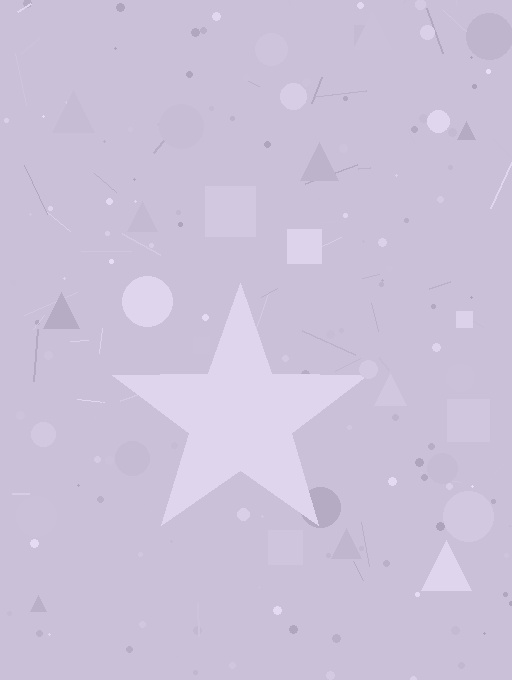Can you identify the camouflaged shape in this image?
The camouflaged shape is a star.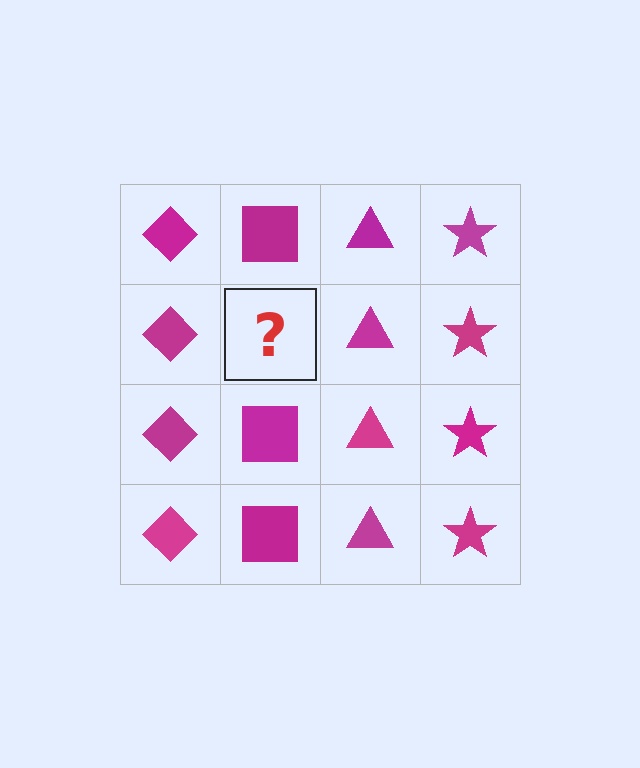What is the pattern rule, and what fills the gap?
The rule is that each column has a consistent shape. The gap should be filled with a magenta square.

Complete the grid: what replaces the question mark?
The question mark should be replaced with a magenta square.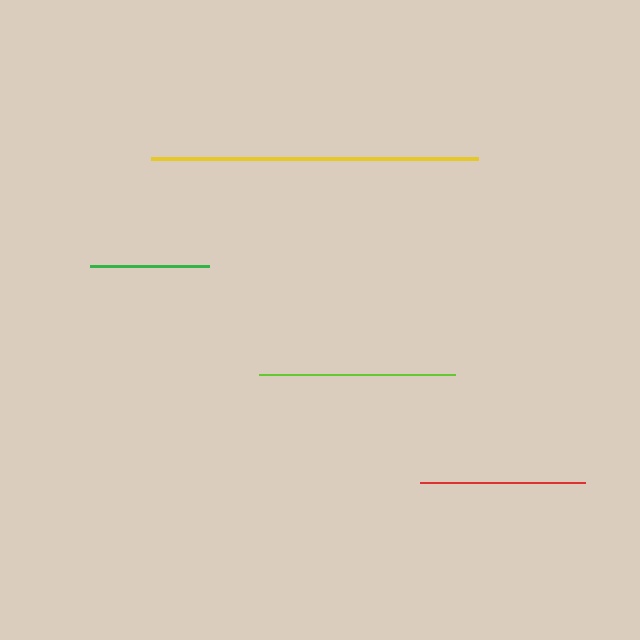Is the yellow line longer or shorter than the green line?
The yellow line is longer than the green line.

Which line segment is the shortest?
The green line is the shortest at approximately 119 pixels.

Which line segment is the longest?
The yellow line is the longest at approximately 327 pixels.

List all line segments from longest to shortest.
From longest to shortest: yellow, lime, red, green.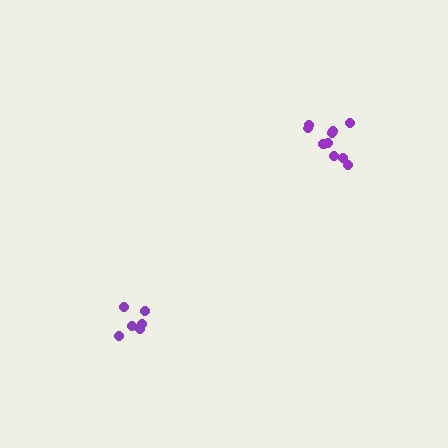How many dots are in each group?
Group 1: 6 dots, Group 2: 11 dots (17 total).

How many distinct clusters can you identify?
There are 2 distinct clusters.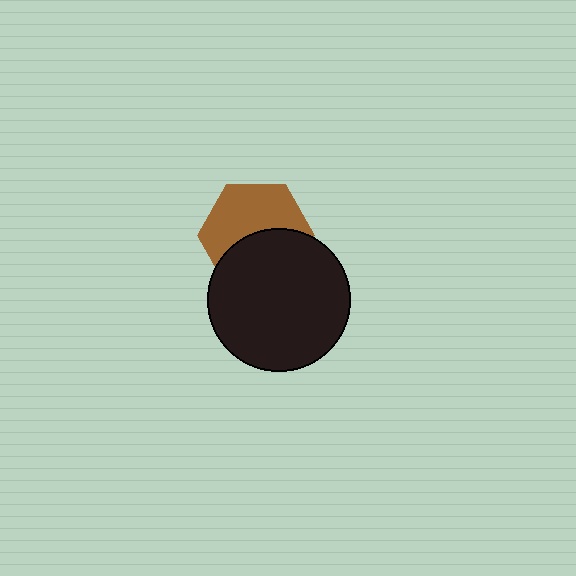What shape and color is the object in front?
The object in front is a black circle.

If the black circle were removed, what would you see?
You would see the complete brown hexagon.